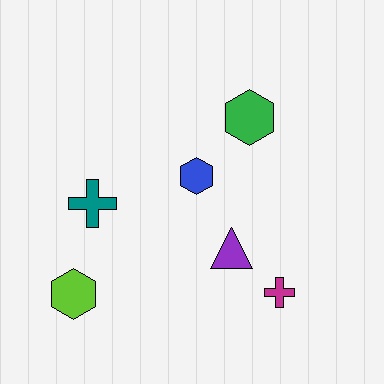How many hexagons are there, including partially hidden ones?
There are 3 hexagons.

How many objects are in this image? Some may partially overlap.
There are 6 objects.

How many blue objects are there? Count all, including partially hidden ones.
There is 1 blue object.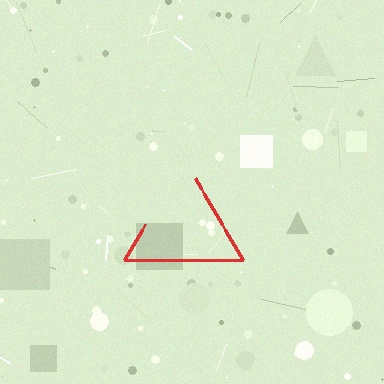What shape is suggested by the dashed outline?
The dashed outline suggests a triangle.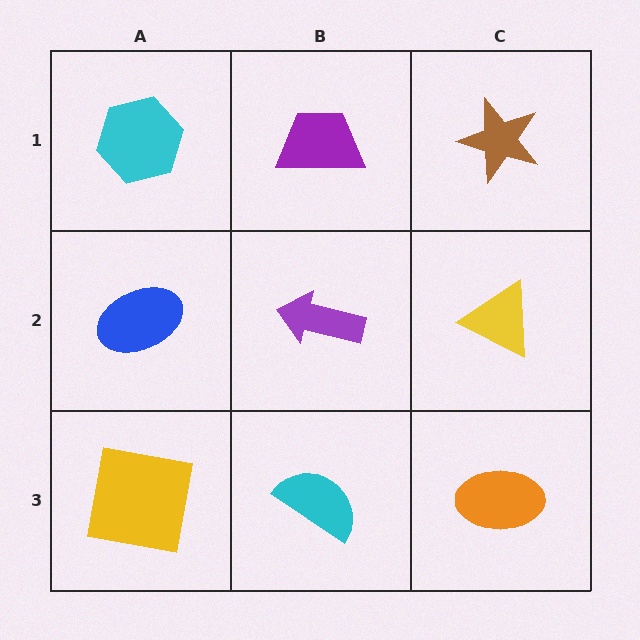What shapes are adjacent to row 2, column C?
A brown star (row 1, column C), an orange ellipse (row 3, column C), a purple arrow (row 2, column B).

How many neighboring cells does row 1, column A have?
2.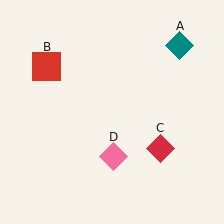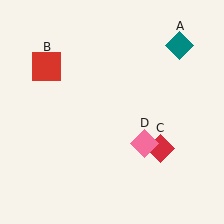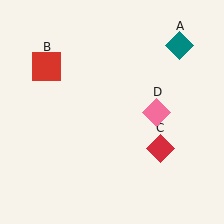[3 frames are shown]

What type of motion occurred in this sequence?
The pink diamond (object D) rotated counterclockwise around the center of the scene.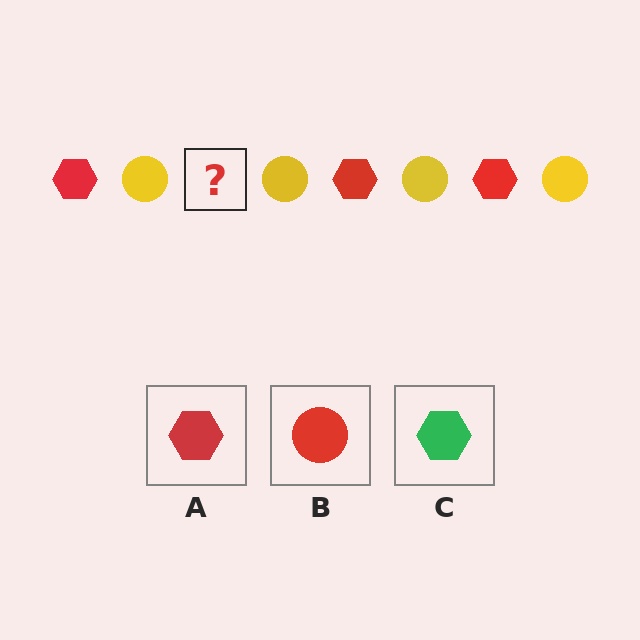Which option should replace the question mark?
Option A.